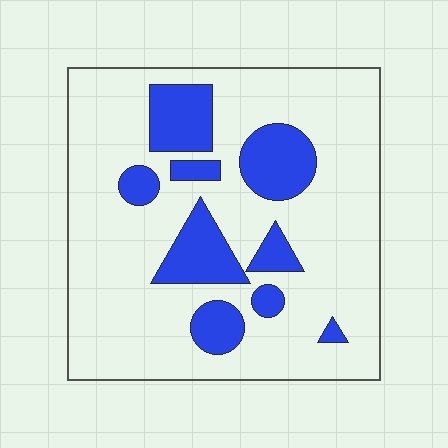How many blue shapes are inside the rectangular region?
9.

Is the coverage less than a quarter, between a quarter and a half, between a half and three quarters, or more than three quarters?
Less than a quarter.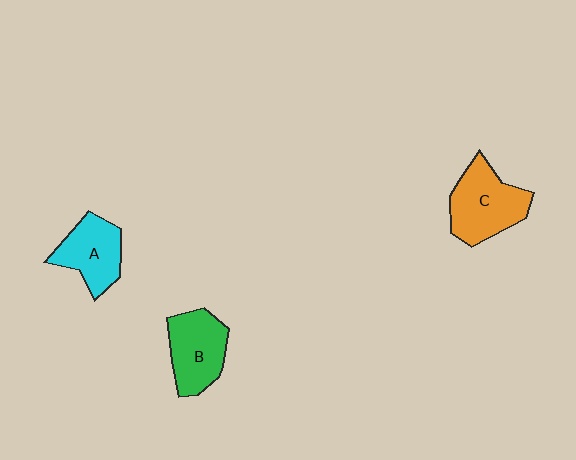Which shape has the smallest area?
Shape A (cyan).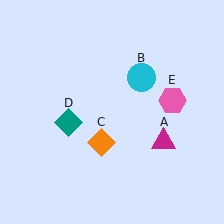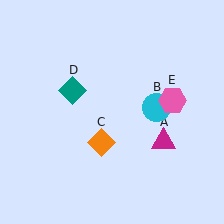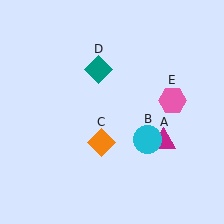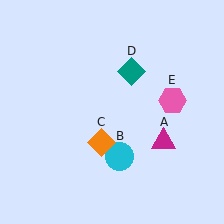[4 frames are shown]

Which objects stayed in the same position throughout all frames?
Magenta triangle (object A) and orange diamond (object C) and pink hexagon (object E) remained stationary.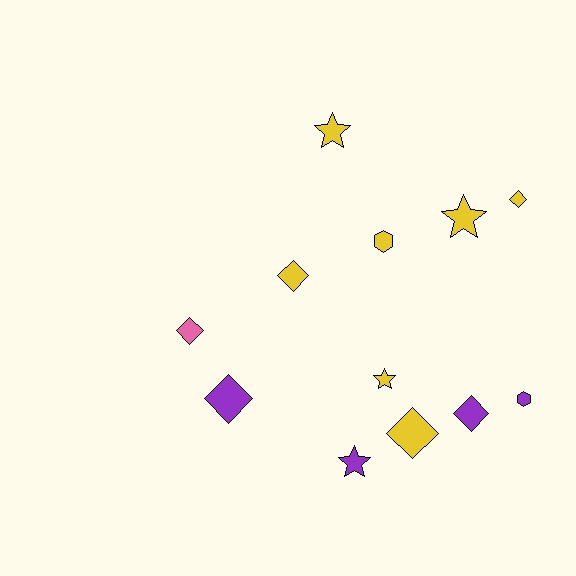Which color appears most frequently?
Yellow, with 7 objects.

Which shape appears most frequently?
Diamond, with 6 objects.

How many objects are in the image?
There are 12 objects.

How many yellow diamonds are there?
There are 3 yellow diamonds.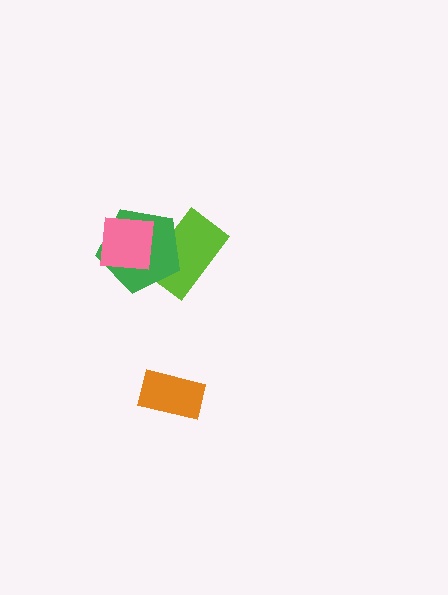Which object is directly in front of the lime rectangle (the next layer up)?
The green pentagon is directly in front of the lime rectangle.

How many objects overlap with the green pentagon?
2 objects overlap with the green pentagon.